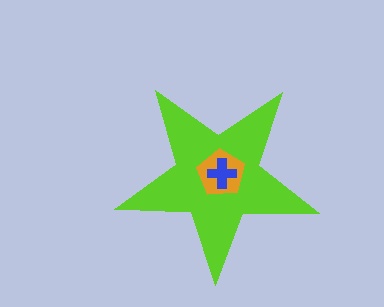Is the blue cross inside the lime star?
Yes.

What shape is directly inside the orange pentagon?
The blue cross.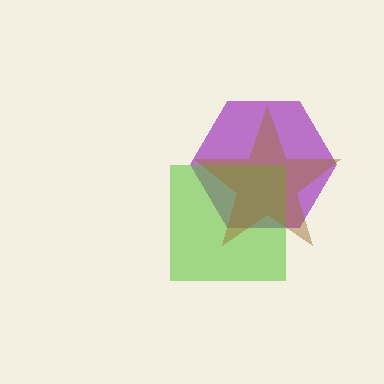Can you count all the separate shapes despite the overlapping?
Yes, there are 3 separate shapes.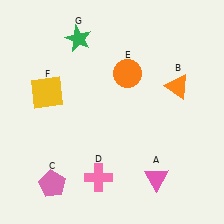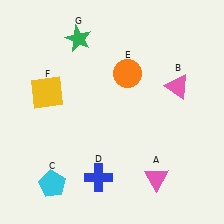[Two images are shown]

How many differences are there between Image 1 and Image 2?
There are 3 differences between the two images.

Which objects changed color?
B changed from orange to pink. C changed from pink to cyan. D changed from pink to blue.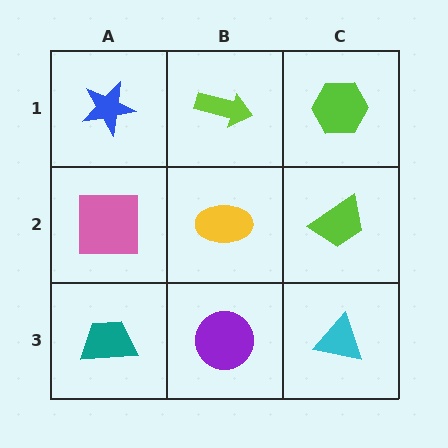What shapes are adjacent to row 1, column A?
A pink square (row 2, column A), a lime arrow (row 1, column B).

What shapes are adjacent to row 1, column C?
A lime trapezoid (row 2, column C), a lime arrow (row 1, column B).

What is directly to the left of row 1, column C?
A lime arrow.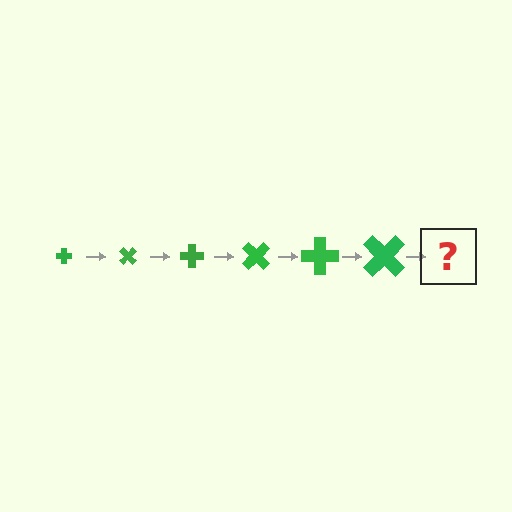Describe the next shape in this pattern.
It should be a cross, larger than the previous one and rotated 270 degrees from the start.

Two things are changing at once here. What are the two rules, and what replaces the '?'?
The two rules are that the cross grows larger each step and it rotates 45 degrees each step. The '?' should be a cross, larger than the previous one and rotated 270 degrees from the start.